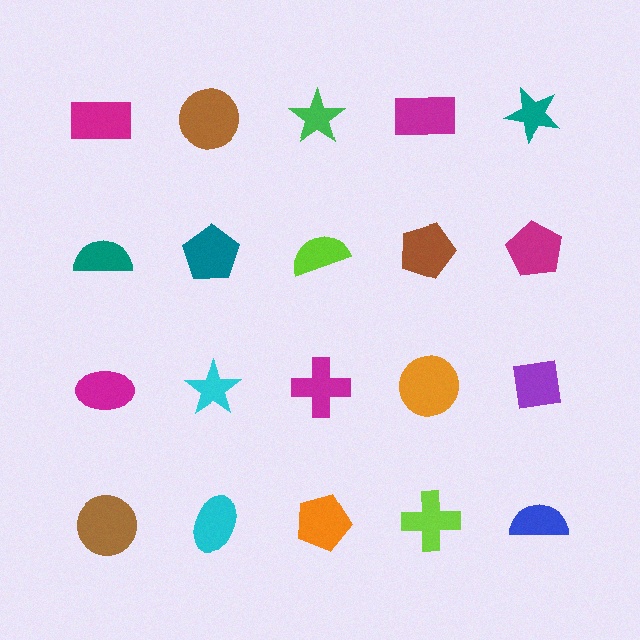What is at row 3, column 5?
A purple square.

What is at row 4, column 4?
A lime cross.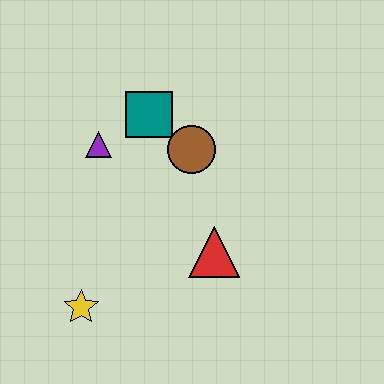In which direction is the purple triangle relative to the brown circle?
The purple triangle is to the left of the brown circle.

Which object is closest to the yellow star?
The red triangle is closest to the yellow star.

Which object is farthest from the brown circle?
The yellow star is farthest from the brown circle.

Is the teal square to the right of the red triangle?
No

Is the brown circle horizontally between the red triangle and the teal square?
Yes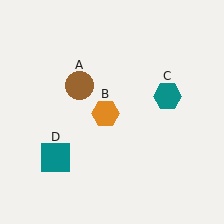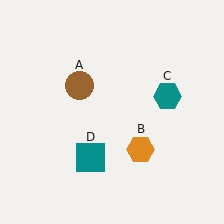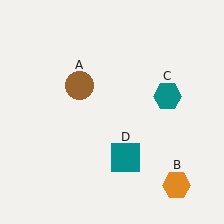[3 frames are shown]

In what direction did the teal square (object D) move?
The teal square (object D) moved right.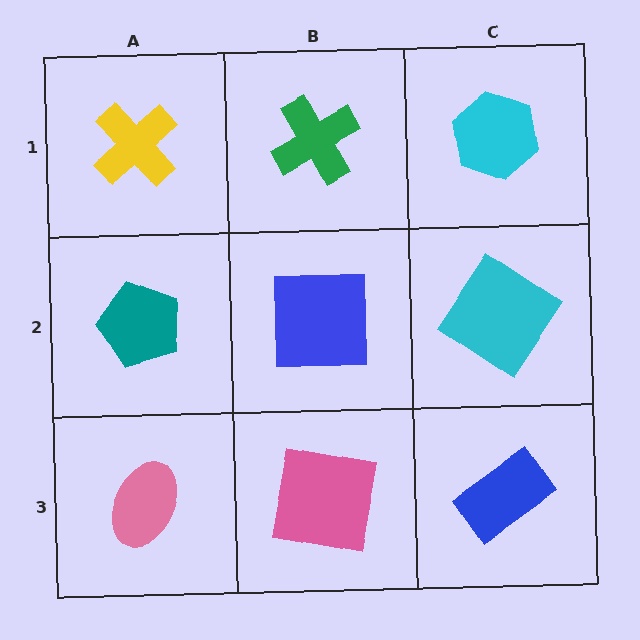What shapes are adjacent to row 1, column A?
A teal pentagon (row 2, column A), a green cross (row 1, column B).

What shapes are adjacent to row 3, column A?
A teal pentagon (row 2, column A), a pink square (row 3, column B).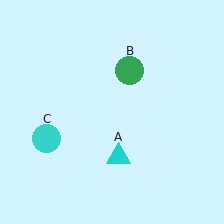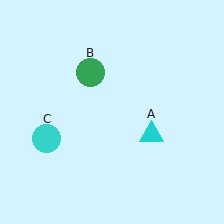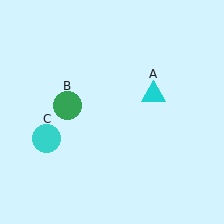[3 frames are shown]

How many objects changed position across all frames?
2 objects changed position: cyan triangle (object A), green circle (object B).